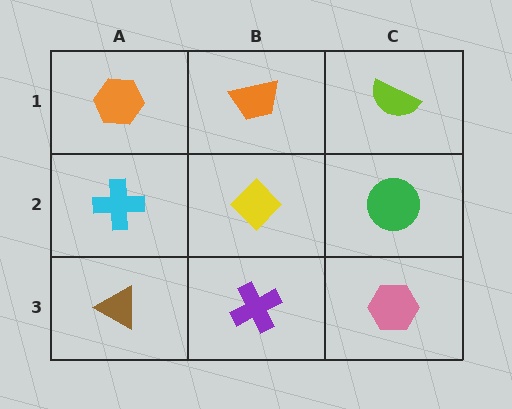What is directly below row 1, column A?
A cyan cross.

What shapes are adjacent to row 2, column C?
A lime semicircle (row 1, column C), a pink hexagon (row 3, column C), a yellow diamond (row 2, column B).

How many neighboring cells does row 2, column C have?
3.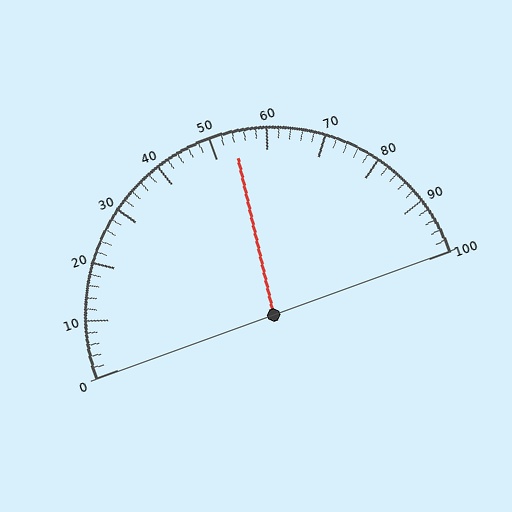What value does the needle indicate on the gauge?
The needle indicates approximately 54.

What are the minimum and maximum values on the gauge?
The gauge ranges from 0 to 100.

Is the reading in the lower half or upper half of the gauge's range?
The reading is in the upper half of the range (0 to 100).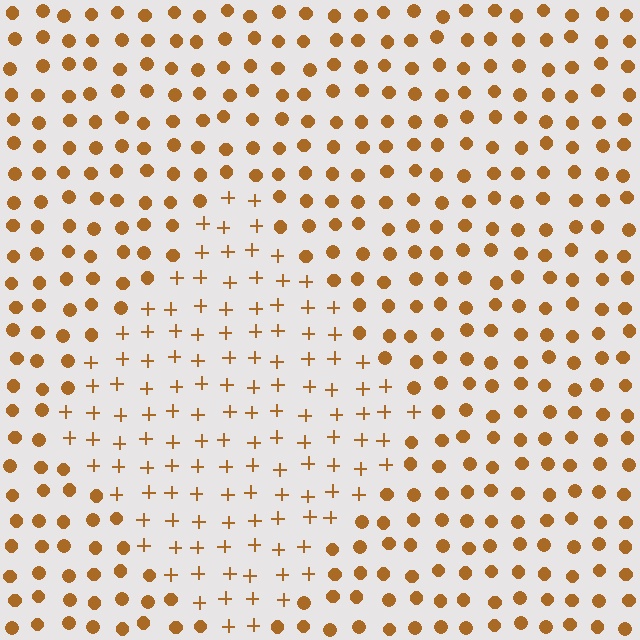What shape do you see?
I see a diamond.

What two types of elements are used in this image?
The image uses plus signs inside the diamond region and circles outside it.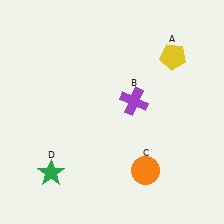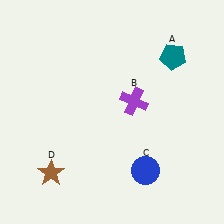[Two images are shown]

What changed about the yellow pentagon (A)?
In Image 1, A is yellow. In Image 2, it changed to teal.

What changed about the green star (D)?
In Image 1, D is green. In Image 2, it changed to brown.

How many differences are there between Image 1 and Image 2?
There are 3 differences between the two images.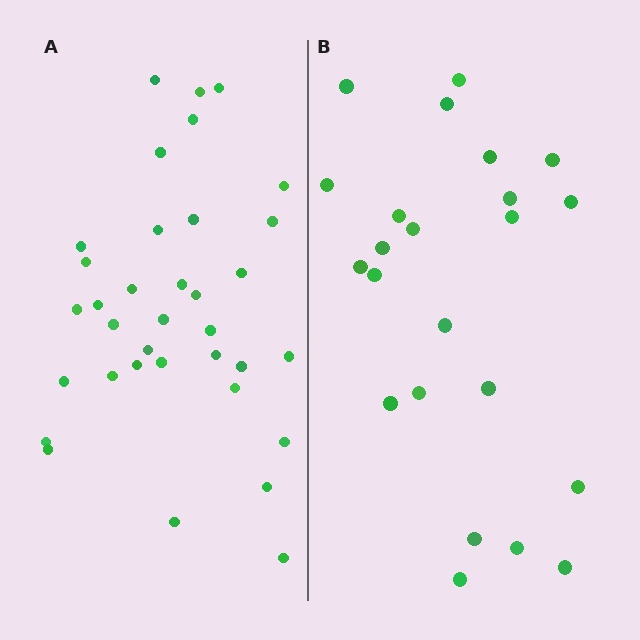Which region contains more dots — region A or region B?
Region A (the left region) has more dots.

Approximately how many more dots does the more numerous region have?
Region A has roughly 12 or so more dots than region B.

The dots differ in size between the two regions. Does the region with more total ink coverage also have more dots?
No. Region B has more total ink coverage because its dots are larger, but region A actually contains more individual dots. Total area can be misleading — the number of items is what matters here.